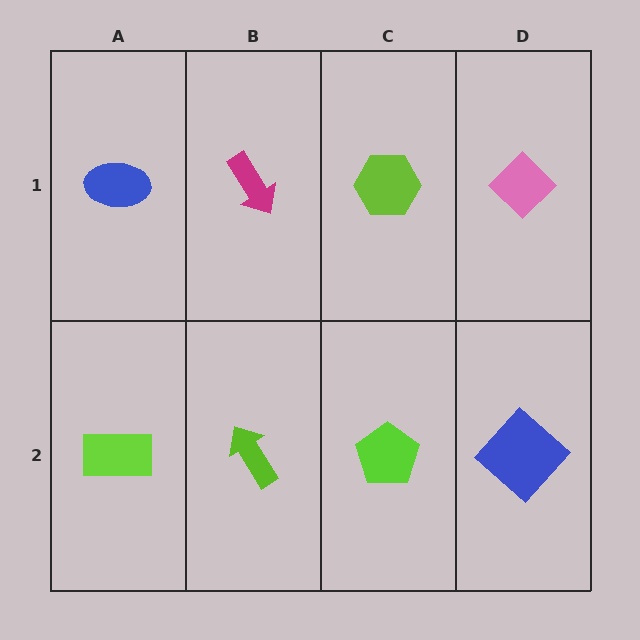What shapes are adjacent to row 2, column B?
A magenta arrow (row 1, column B), a lime rectangle (row 2, column A), a lime pentagon (row 2, column C).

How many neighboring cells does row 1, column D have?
2.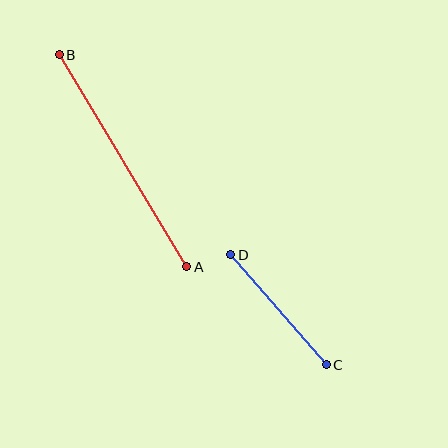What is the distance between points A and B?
The distance is approximately 247 pixels.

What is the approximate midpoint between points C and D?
The midpoint is at approximately (278, 310) pixels.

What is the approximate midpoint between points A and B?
The midpoint is at approximately (123, 161) pixels.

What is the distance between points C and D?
The distance is approximately 146 pixels.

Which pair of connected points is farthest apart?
Points A and B are farthest apart.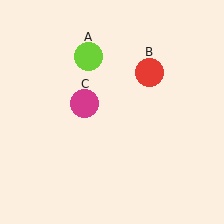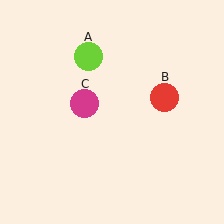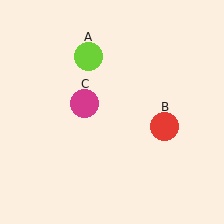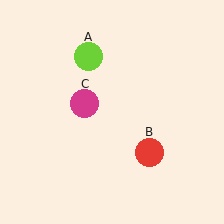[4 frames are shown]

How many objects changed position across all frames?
1 object changed position: red circle (object B).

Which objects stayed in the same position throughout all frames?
Lime circle (object A) and magenta circle (object C) remained stationary.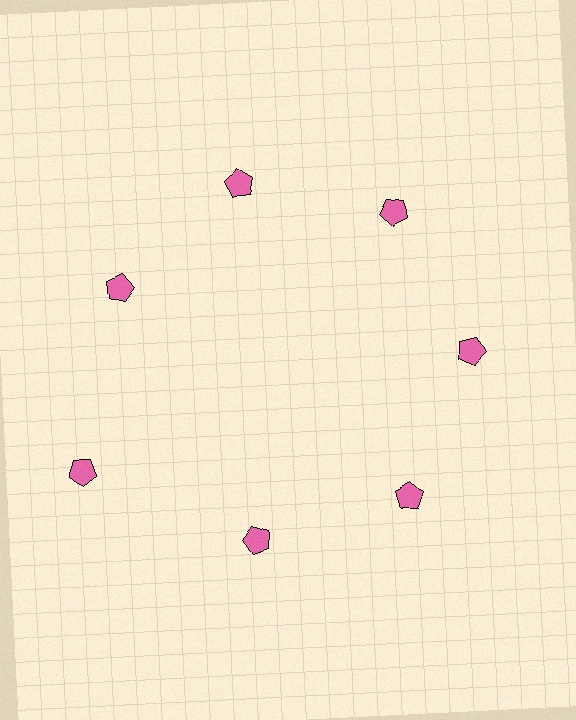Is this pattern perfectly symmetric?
No. The 7 pink pentagons are arranged in a ring, but one element near the 8 o'clock position is pushed outward from the center, breaking the 7-fold rotational symmetry.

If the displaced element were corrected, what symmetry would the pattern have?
It would have 7-fold rotational symmetry — the pattern would map onto itself every 51 degrees.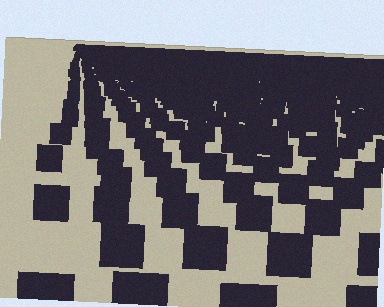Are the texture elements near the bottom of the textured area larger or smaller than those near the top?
Larger. Near the bottom, elements are closer to the viewer and appear at a bigger on-screen size.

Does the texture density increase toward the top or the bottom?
Density increases toward the top.